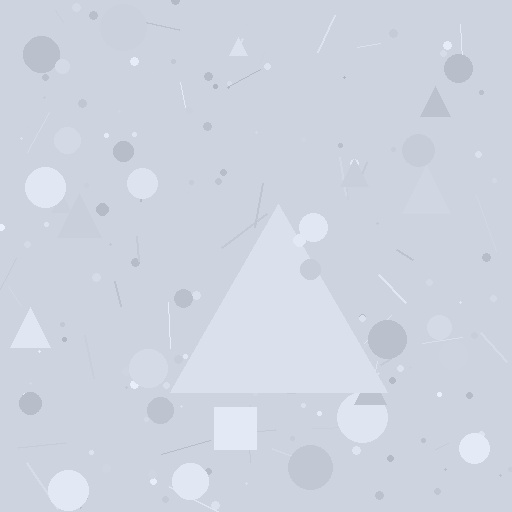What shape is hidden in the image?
A triangle is hidden in the image.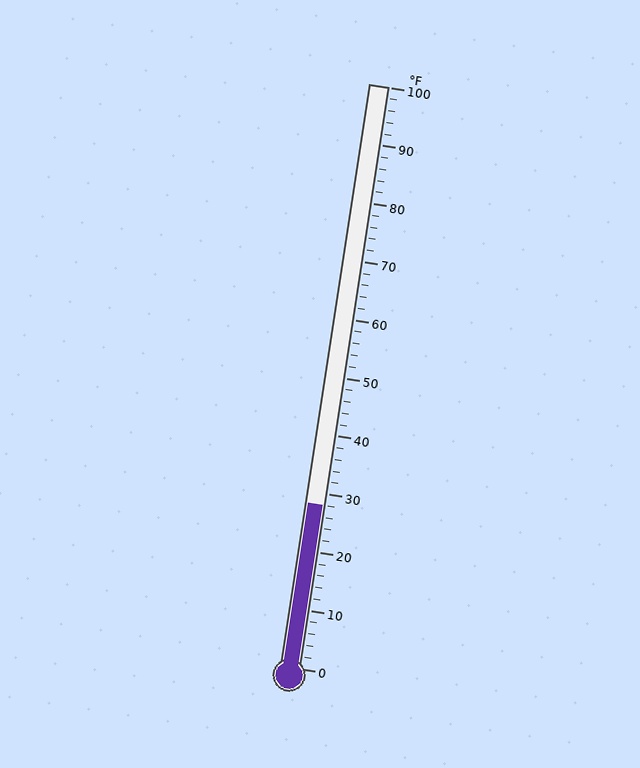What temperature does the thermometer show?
The thermometer shows approximately 28°F.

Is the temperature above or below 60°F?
The temperature is below 60°F.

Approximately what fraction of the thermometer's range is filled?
The thermometer is filled to approximately 30% of its range.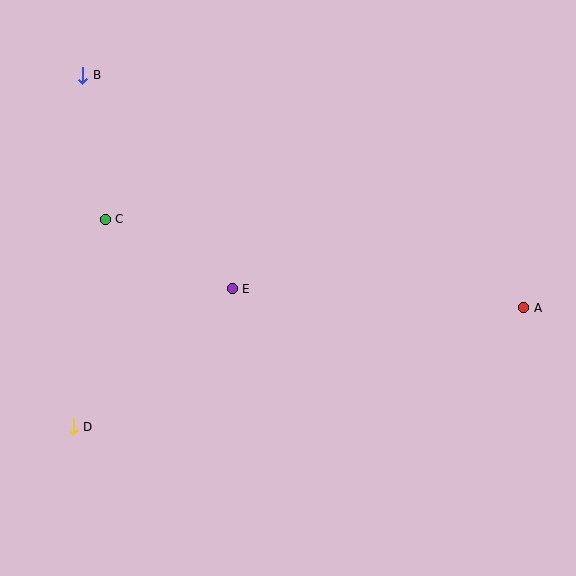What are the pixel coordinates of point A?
Point A is at (524, 308).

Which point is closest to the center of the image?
Point E at (232, 289) is closest to the center.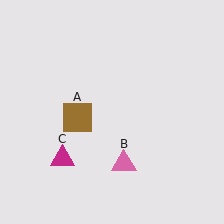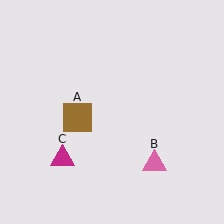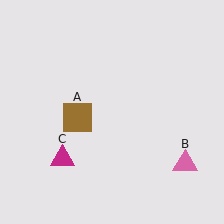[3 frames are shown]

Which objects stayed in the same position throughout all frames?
Brown square (object A) and magenta triangle (object C) remained stationary.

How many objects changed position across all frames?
1 object changed position: pink triangle (object B).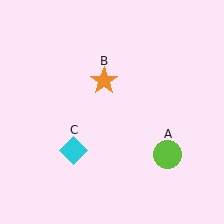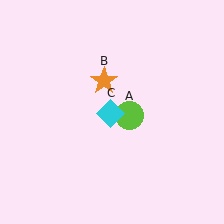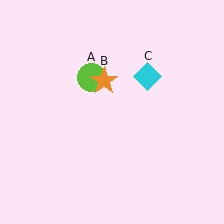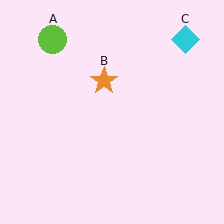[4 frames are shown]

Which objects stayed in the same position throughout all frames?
Orange star (object B) remained stationary.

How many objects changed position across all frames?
2 objects changed position: lime circle (object A), cyan diamond (object C).